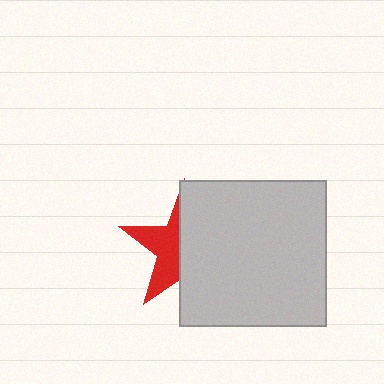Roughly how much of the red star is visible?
A small part of it is visible (roughly 43%).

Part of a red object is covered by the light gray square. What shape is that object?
It is a star.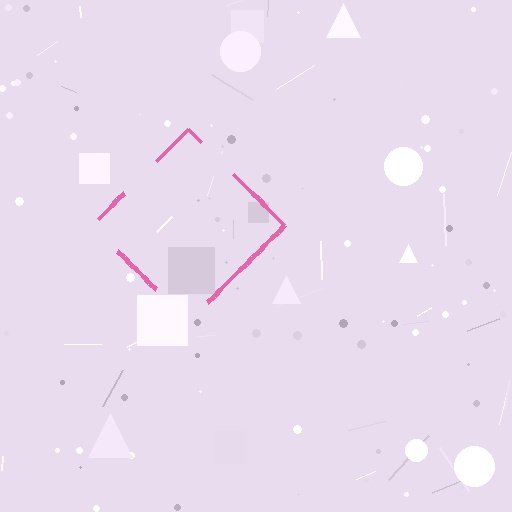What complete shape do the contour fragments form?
The contour fragments form a diamond.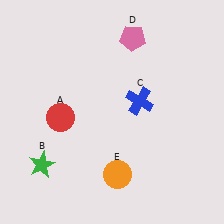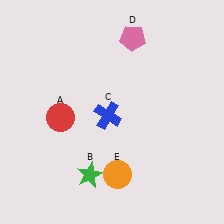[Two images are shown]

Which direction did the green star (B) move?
The green star (B) moved right.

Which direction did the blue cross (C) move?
The blue cross (C) moved left.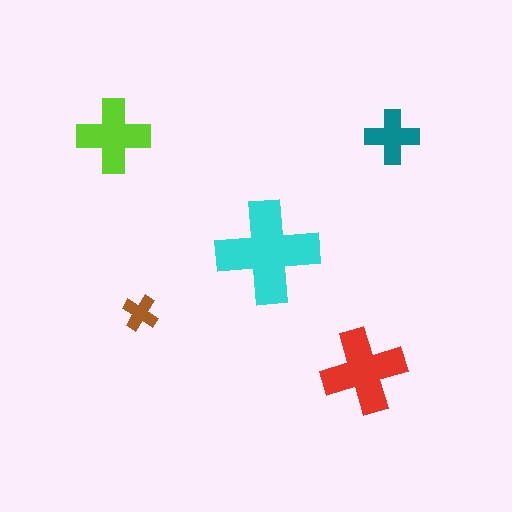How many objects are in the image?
There are 5 objects in the image.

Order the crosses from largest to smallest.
the cyan one, the red one, the lime one, the teal one, the brown one.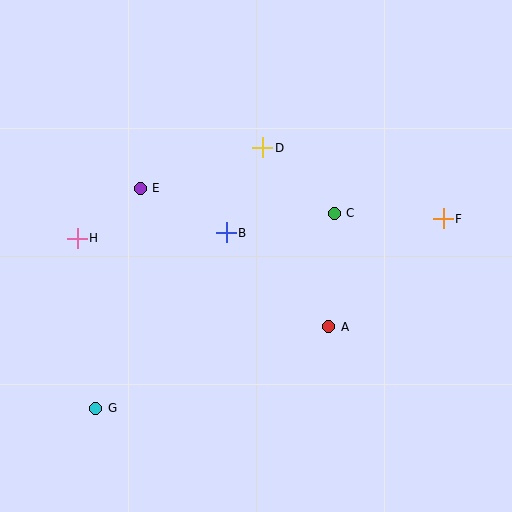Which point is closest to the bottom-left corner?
Point G is closest to the bottom-left corner.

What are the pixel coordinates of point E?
Point E is at (140, 188).